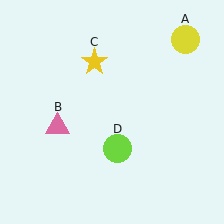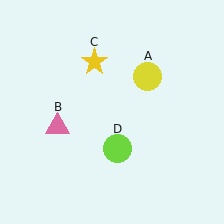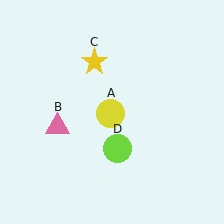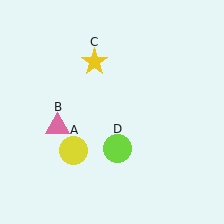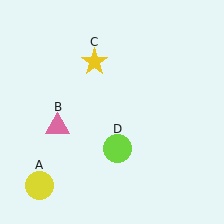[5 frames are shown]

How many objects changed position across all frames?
1 object changed position: yellow circle (object A).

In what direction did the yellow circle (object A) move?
The yellow circle (object A) moved down and to the left.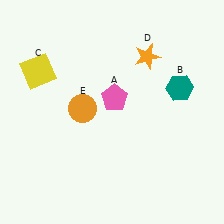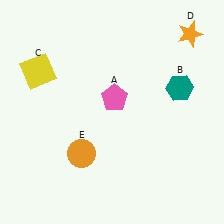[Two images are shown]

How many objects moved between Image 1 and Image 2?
2 objects moved between the two images.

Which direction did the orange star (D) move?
The orange star (D) moved right.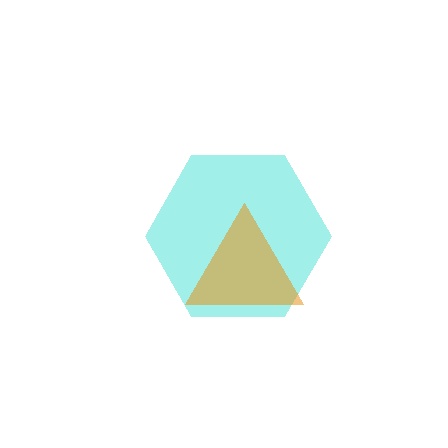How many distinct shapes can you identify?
There are 2 distinct shapes: a cyan hexagon, an orange triangle.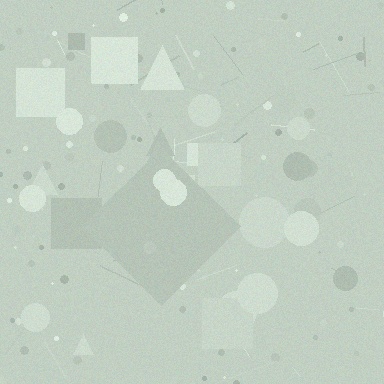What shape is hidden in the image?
A diamond is hidden in the image.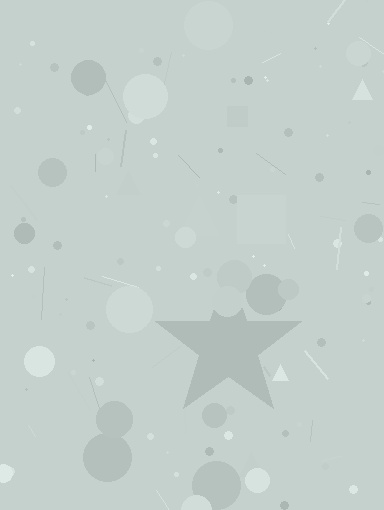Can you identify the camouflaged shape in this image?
The camouflaged shape is a star.